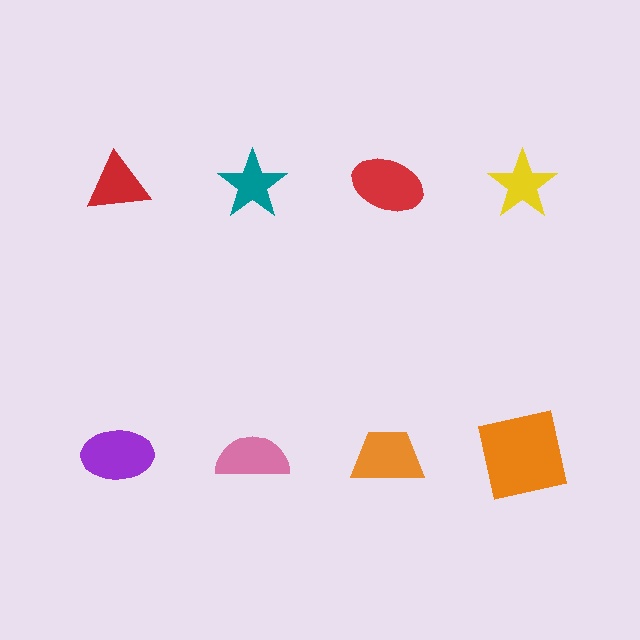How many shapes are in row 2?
4 shapes.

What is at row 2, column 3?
An orange trapezoid.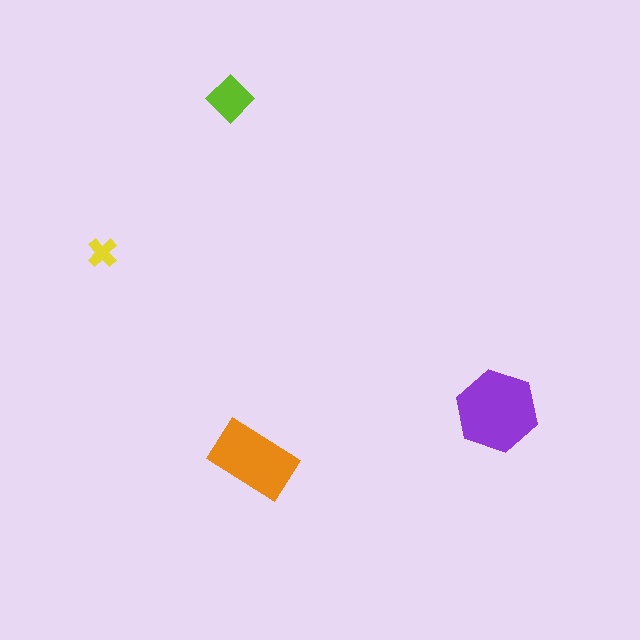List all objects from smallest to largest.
The yellow cross, the lime diamond, the orange rectangle, the purple hexagon.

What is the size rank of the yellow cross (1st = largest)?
4th.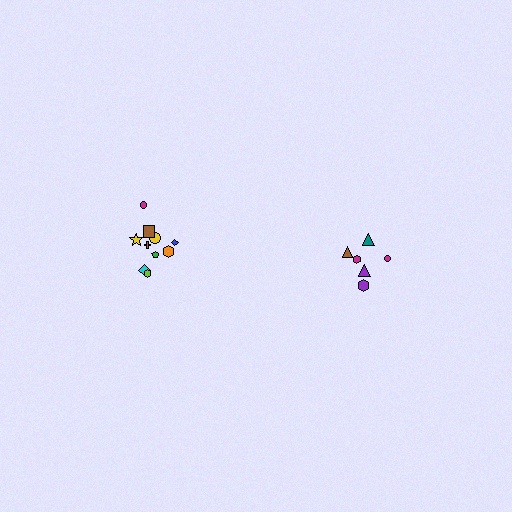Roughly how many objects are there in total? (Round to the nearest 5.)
Roughly 15 objects in total.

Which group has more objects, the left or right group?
The left group.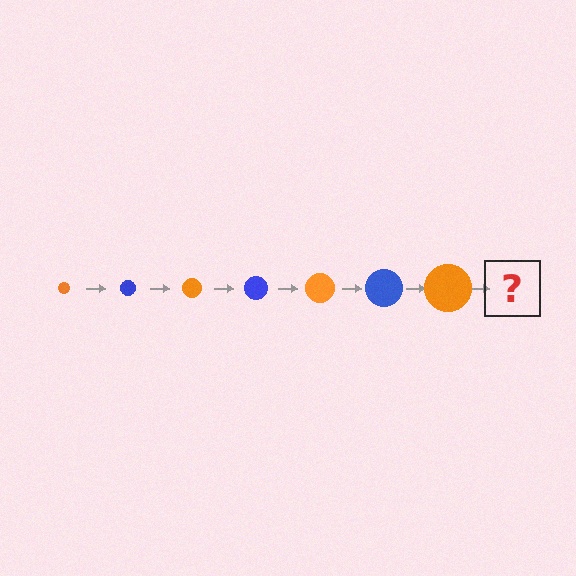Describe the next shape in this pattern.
It should be a blue circle, larger than the previous one.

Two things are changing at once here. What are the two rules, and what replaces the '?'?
The two rules are that the circle grows larger each step and the color cycles through orange and blue. The '?' should be a blue circle, larger than the previous one.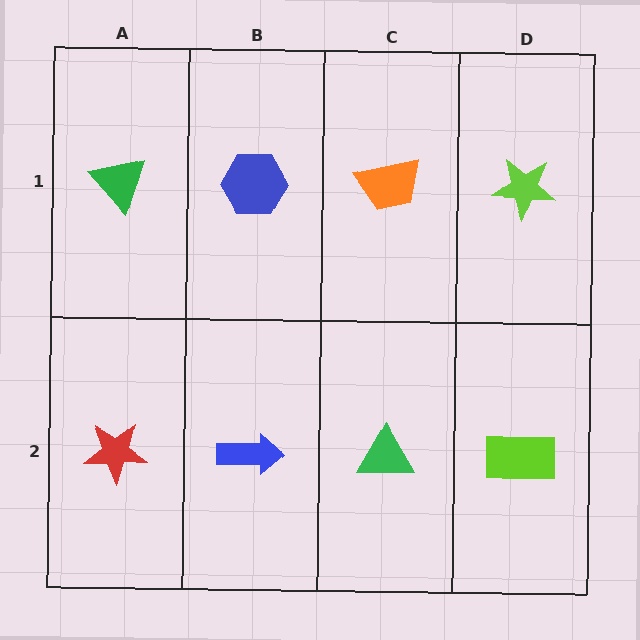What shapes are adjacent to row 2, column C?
An orange trapezoid (row 1, column C), a blue arrow (row 2, column B), a lime rectangle (row 2, column D).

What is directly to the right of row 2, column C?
A lime rectangle.